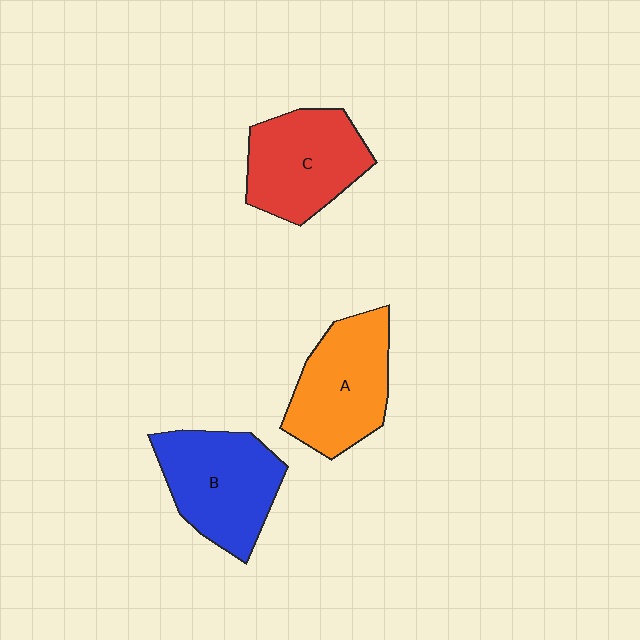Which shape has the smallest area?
Shape C (red).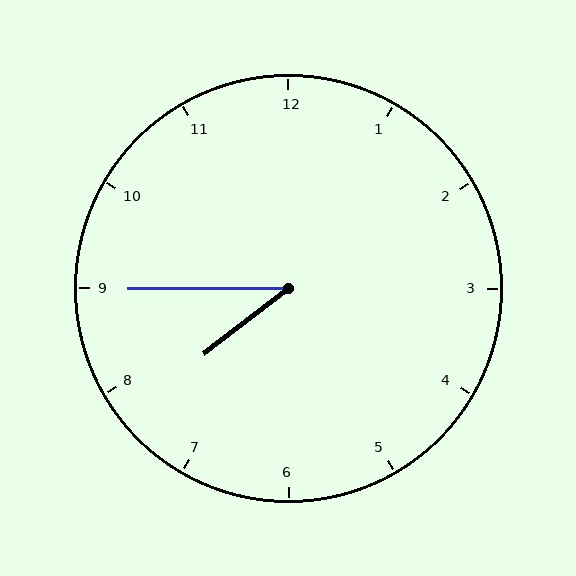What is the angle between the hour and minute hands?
Approximately 38 degrees.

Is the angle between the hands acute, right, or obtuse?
It is acute.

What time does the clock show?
7:45.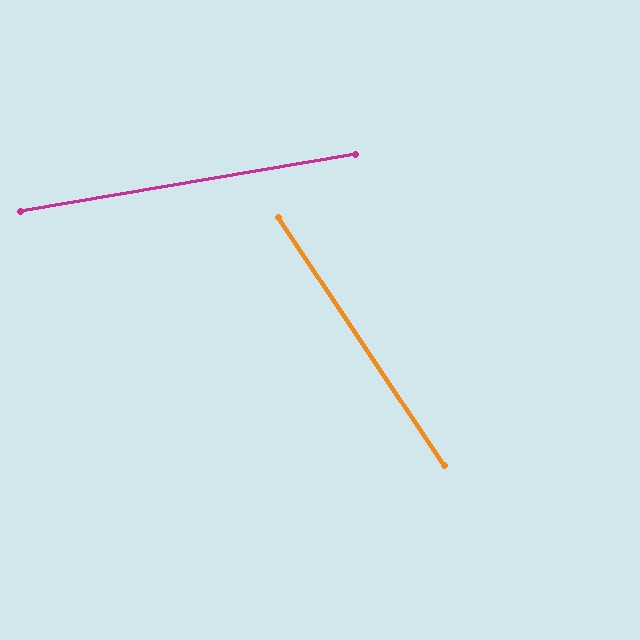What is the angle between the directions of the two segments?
Approximately 66 degrees.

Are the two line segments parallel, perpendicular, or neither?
Neither parallel nor perpendicular — they differ by about 66°.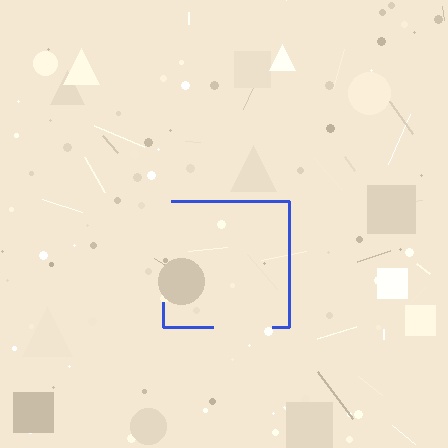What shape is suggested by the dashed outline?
The dashed outline suggests a square.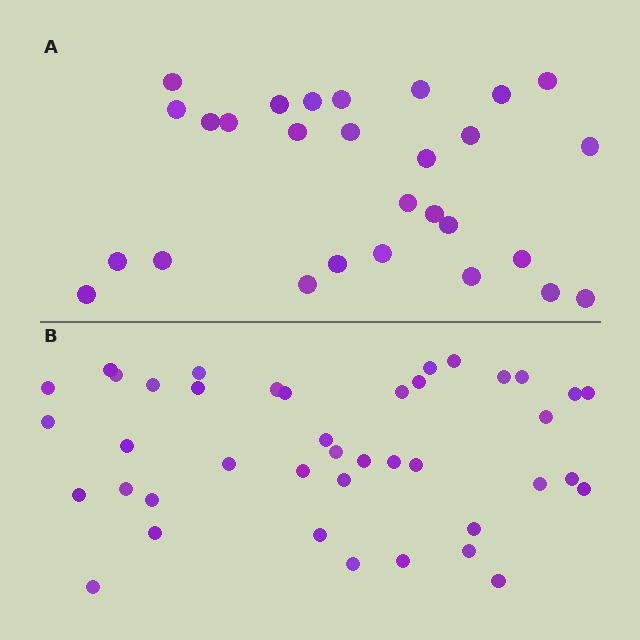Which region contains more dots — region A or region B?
Region B (the bottom region) has more dots.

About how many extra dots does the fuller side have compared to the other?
Region B has approximately 15 more dots than region A.